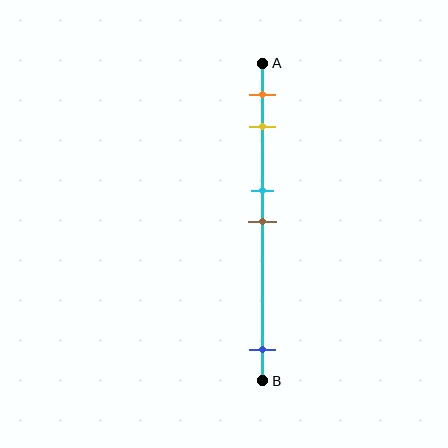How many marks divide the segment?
There are 5 marks dividing the segment.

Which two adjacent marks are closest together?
The cyan and brown marks are the closest adjacent pair.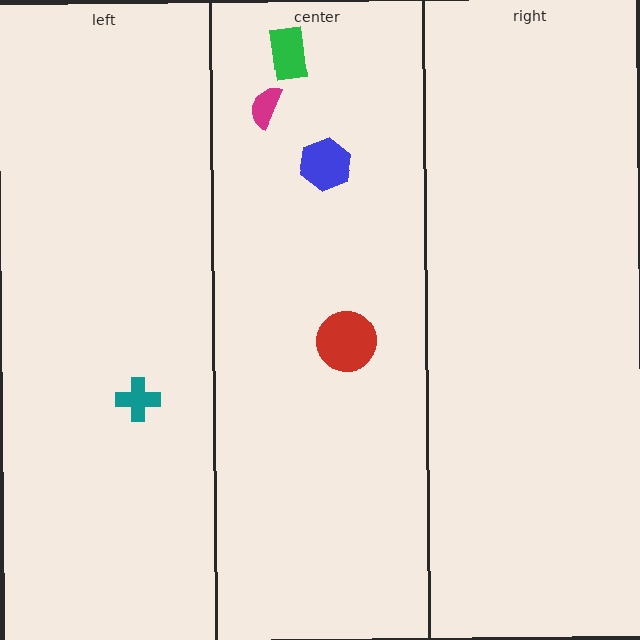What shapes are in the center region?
The red circle, the magenta semicircle, the blue hexagon, the green rectangle.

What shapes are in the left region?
The teal cross.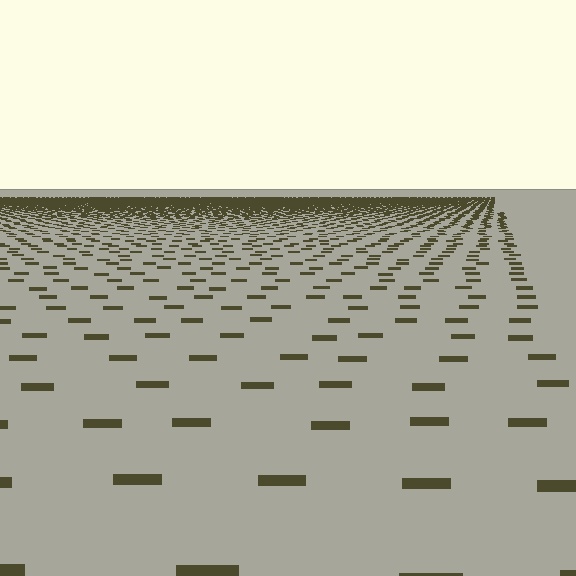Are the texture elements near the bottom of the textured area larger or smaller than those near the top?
Larger. Near the bottom, elements are closer to the viewer and appear at a bigger on-screen size.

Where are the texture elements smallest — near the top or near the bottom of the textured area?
Near the top.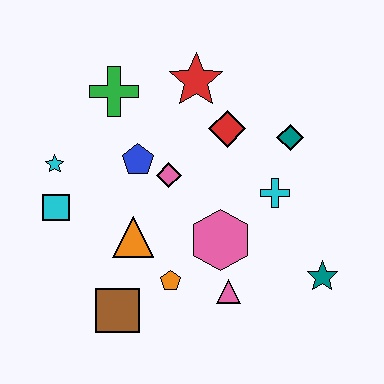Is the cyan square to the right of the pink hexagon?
No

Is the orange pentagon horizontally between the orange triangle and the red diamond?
Yes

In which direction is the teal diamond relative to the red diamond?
The teal diamond is to the right of the red diamond.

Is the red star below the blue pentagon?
No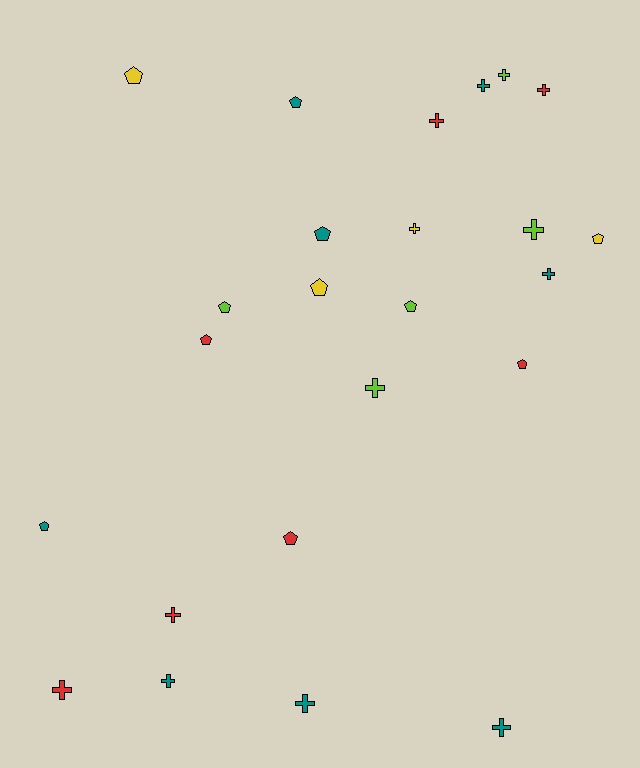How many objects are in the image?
There are 24 objects.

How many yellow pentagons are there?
There are 3 yellow pentagons.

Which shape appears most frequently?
Cross, with 13 objects.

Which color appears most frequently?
Teal, with 8 objects.